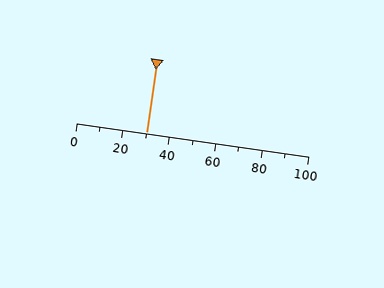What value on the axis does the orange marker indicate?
The marker indicates approximately 30.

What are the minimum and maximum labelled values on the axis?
The axis runs from 0 to 100.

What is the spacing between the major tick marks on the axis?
The major ticks are spaced 20 apart.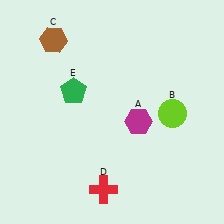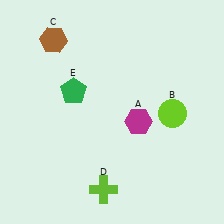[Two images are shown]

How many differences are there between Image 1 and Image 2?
There is 1 difference between the two images.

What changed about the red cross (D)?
In Image 1, D is red. In Image 2, it changed to lime.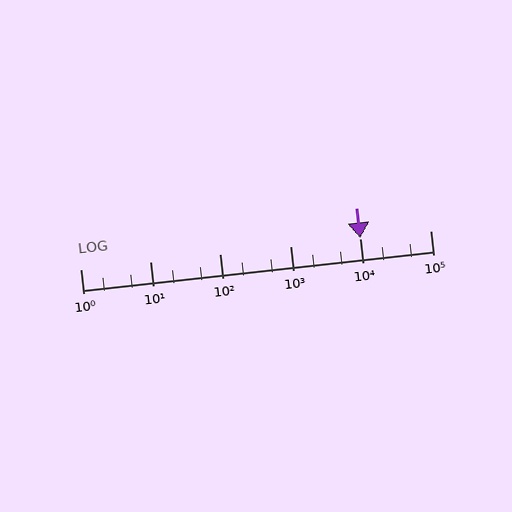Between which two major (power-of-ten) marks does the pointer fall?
The pointer is between 10000 and 100000.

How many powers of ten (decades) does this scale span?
The scale spans 5 decades, from 1 to 100000.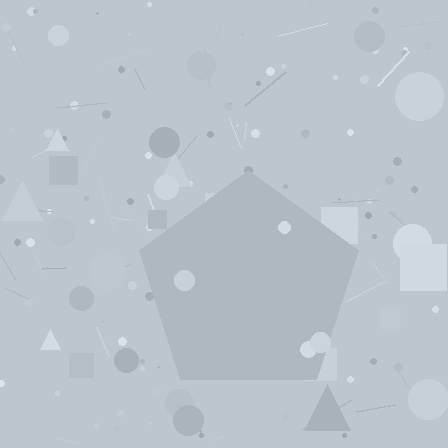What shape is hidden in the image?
A pentagon is hidden in the image.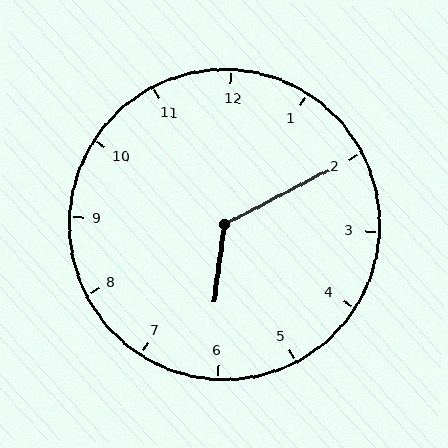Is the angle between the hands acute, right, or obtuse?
It is obtuse.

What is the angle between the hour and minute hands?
Approximately 125 degrees.